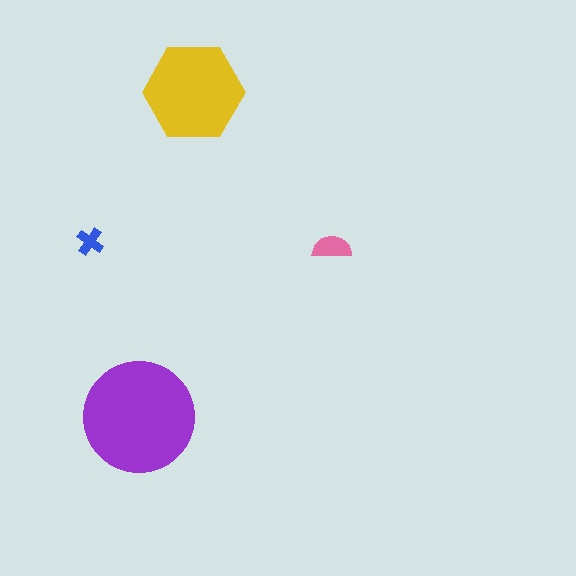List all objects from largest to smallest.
The purple circle, the yellow hexagon, the pink semicircle, the blue cross.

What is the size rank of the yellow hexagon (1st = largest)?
2nd.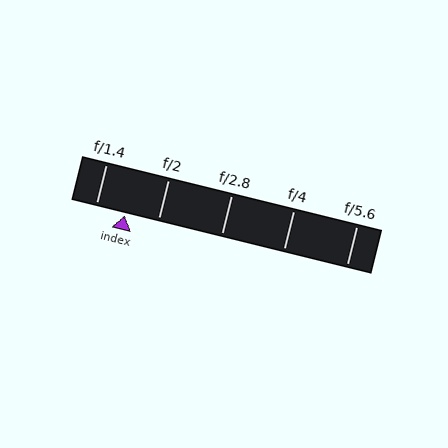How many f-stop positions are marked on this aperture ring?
There are 5 f-stop positions marked.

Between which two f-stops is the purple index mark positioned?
The index mark is between f/1.4 and f/2.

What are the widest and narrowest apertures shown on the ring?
The widest aperture shown is f/1.4 and the narrowest is f/5.6.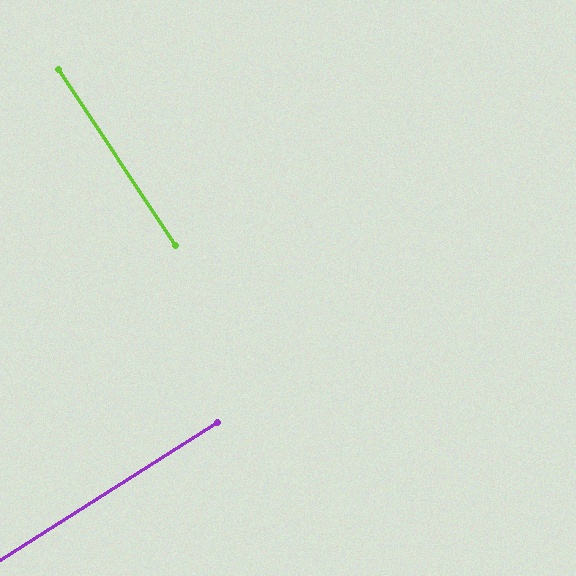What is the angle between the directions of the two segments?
Approximately 89 degrees.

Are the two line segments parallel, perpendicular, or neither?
Perpendicular — they meet at approximately 89°.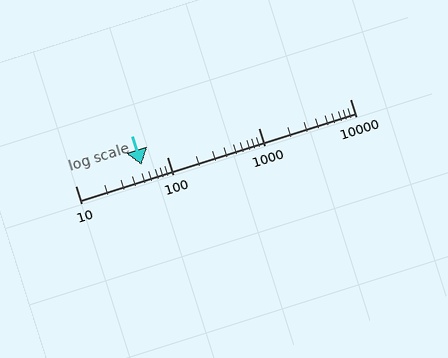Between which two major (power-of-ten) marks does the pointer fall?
The pointer is between 10 and 100.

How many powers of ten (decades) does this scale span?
The scale spans 3 decades, from 10 to 10000.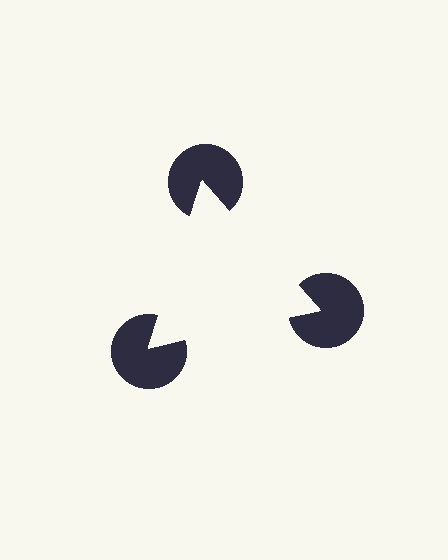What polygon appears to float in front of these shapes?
An illusory triangle — its edges are inferred from the aligned wedge cuts in the pac-man discs, not physically drawn.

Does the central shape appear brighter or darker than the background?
It typically appears slightly brighter than the background, even though no actual brightness change is drawn.